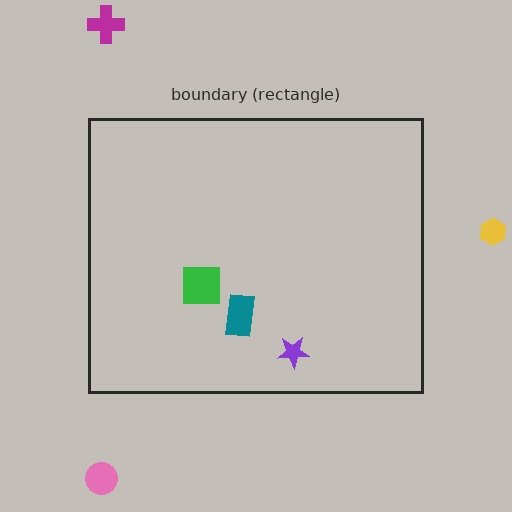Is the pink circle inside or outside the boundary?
Outside.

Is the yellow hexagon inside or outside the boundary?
Outside.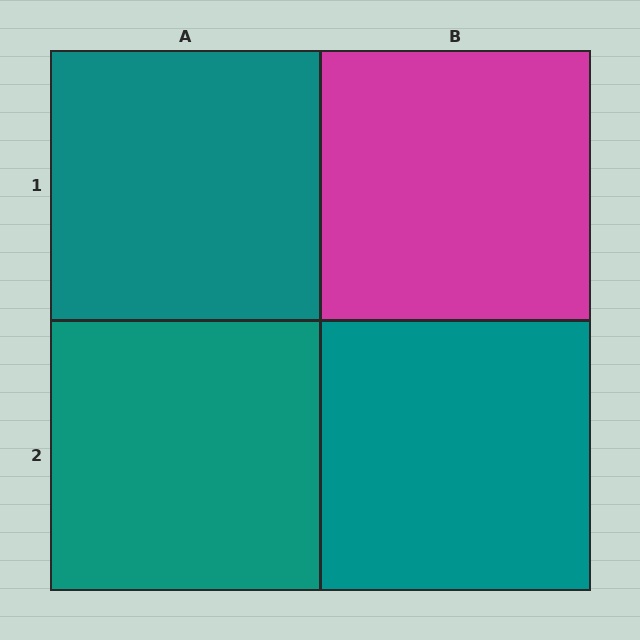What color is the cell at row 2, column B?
Teal.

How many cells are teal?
3 cells are teal.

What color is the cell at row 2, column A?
Teal.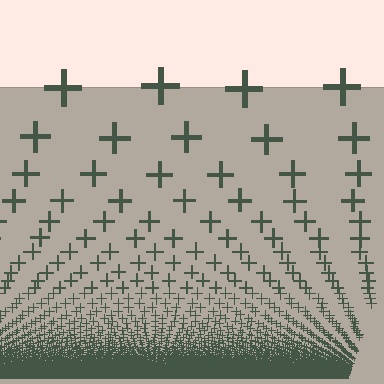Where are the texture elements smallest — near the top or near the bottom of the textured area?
Near the bottom.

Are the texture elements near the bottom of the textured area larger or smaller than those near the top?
Smaller. The gradient is inverted — elements near the bottom are smaller and denser.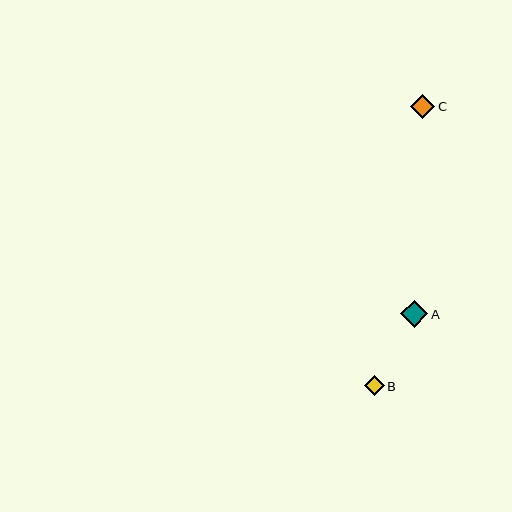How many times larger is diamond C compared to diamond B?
Diamond C is approximately 1.2 times the size of diamond B.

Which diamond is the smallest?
Diamond B is the smallest with a size of approximately 20 pixels.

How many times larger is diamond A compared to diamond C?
Diamond A is approximately 1.1 times the size of diamond C.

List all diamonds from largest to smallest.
From largest to smallest: A, C, B.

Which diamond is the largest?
Diamond A is the largest with a size of approximately 27 pixels.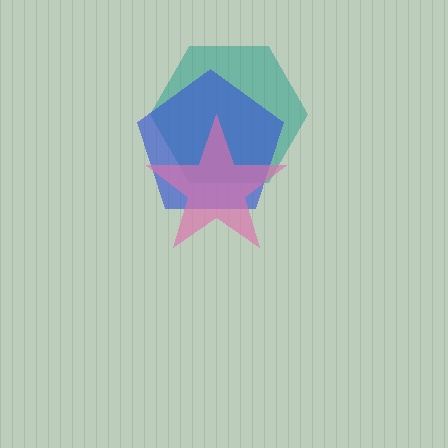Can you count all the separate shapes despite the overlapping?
Yes, there are 3 separate shapes.